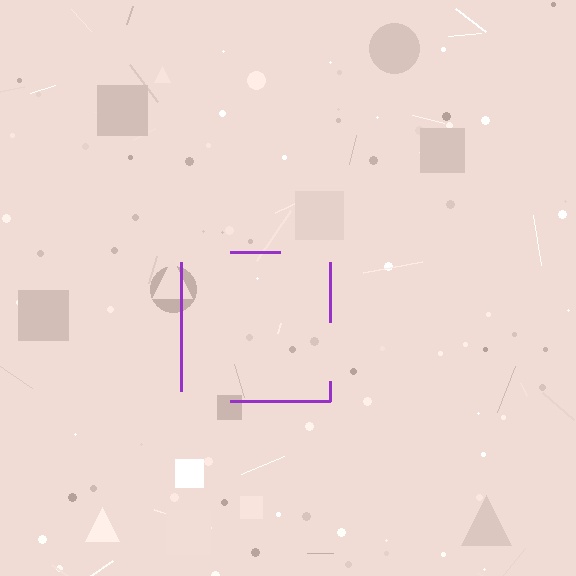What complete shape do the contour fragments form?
The contour fragments form a square.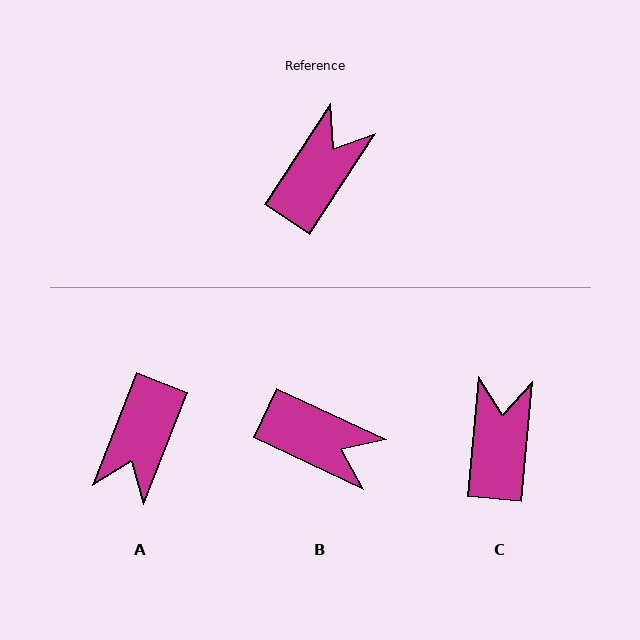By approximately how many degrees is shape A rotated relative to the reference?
Approximately 168 degrees clockwise.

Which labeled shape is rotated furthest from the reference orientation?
A, about 168 degrees away.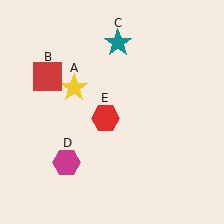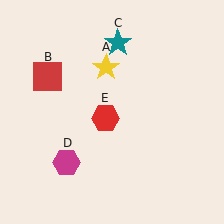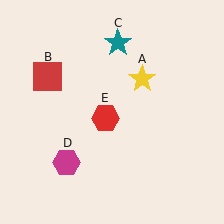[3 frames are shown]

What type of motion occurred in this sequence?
The yellow star (object A) rotated clockwise around the center of the scene.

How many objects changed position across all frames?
1 object changed position: yellow star (object A).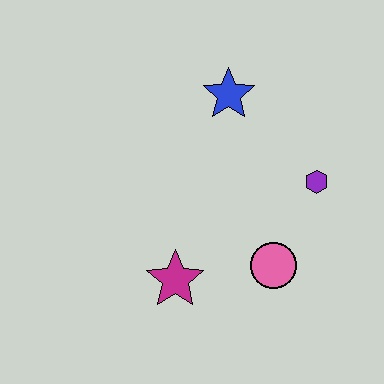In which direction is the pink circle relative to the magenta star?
The pink circle is to the right of the magenta star.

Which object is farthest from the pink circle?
The blue star is farthest from the pink circle.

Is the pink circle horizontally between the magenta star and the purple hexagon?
Yes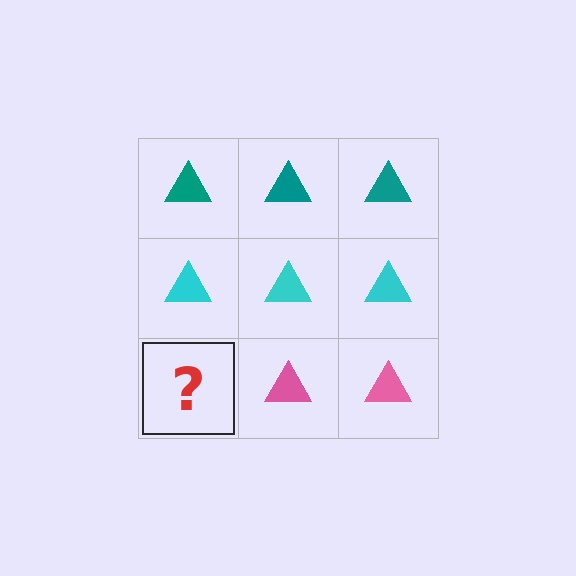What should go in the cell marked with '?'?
The missing cell should contain a pink triangle.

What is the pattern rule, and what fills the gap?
The rule is that each row has a consistent color. The gap should be filled with a pink triangle.